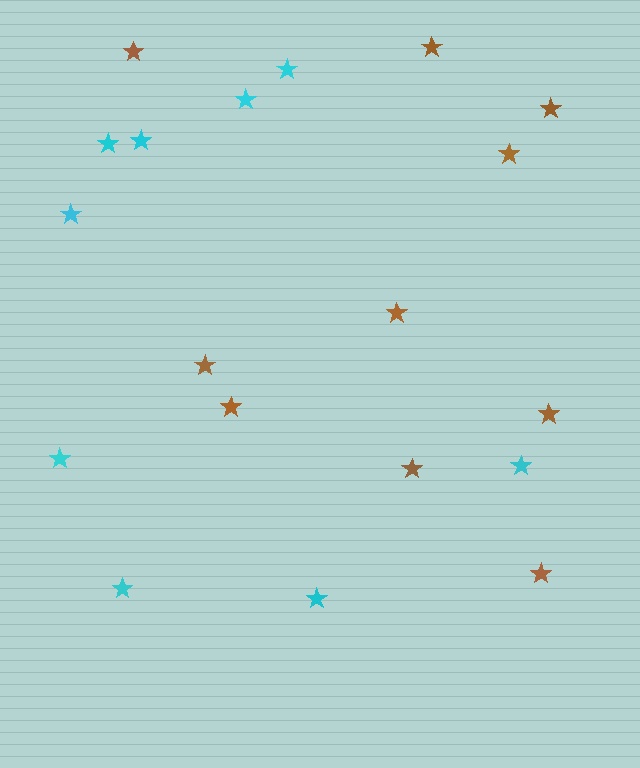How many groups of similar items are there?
There are 2 groups: one group of cyan stars (9) and one group of brown stars (10).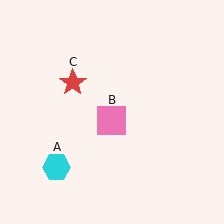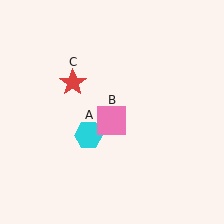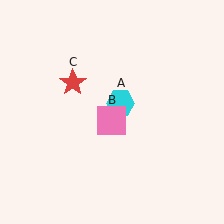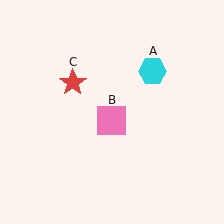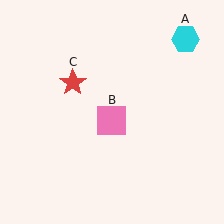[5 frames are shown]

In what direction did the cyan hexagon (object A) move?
The cyan hexagon (object A) moved up and to the right.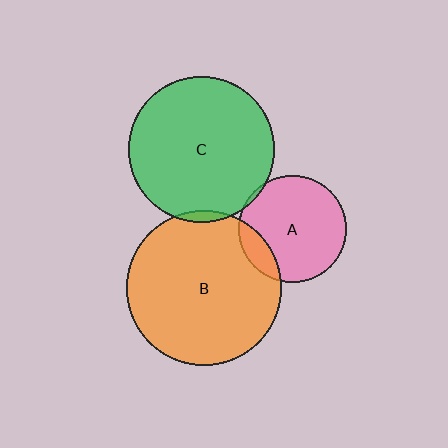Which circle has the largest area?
Circle B (orange).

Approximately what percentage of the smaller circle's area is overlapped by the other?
Approximately 5%.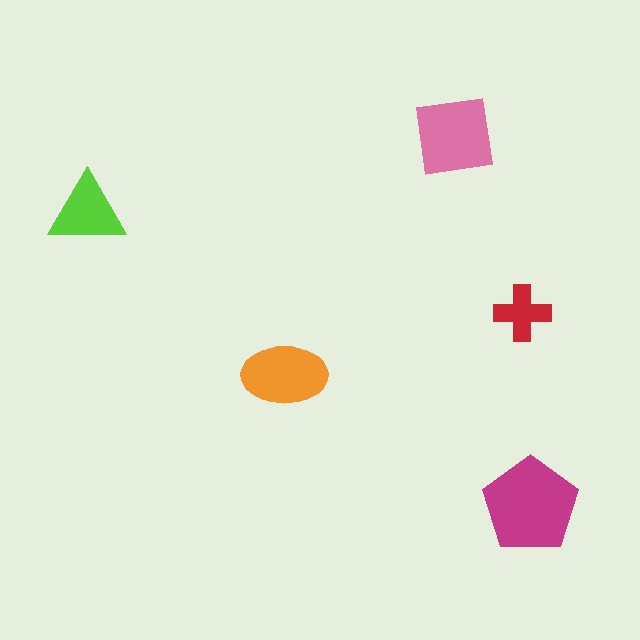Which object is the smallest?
The red cross.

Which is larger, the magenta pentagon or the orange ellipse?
The magenta pentagon.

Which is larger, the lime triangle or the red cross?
The lime triangle.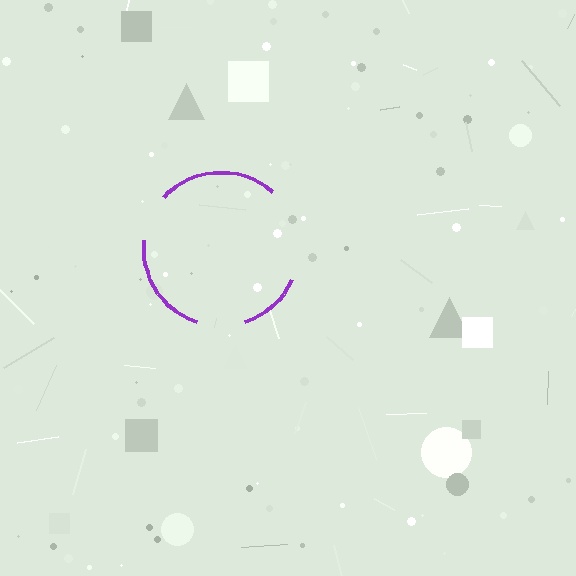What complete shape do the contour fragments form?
The contour fragments form a circle.